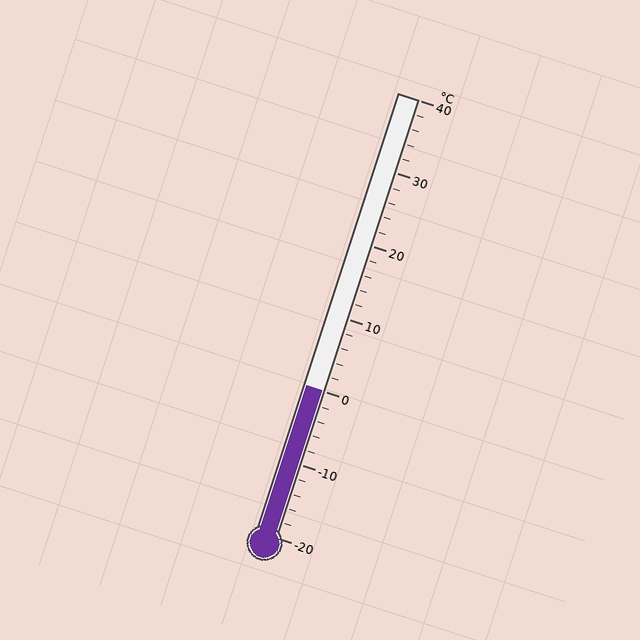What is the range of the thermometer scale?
The thermometer scale ranges from -20°C to 40°C.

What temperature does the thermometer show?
The thermometer shows approximately 0°C.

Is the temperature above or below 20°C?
The temperature is below 20°C.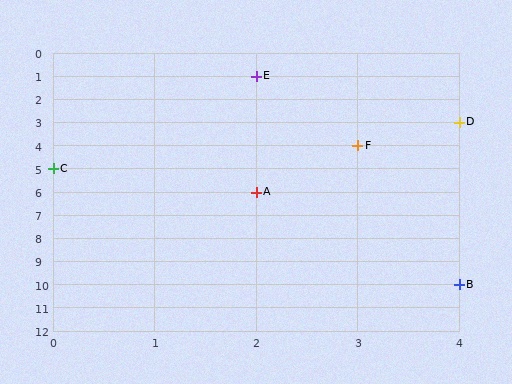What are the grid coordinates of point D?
Point D is at grid coordinates (4, 3).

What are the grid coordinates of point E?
Point E is at grid coordinates (2, 1).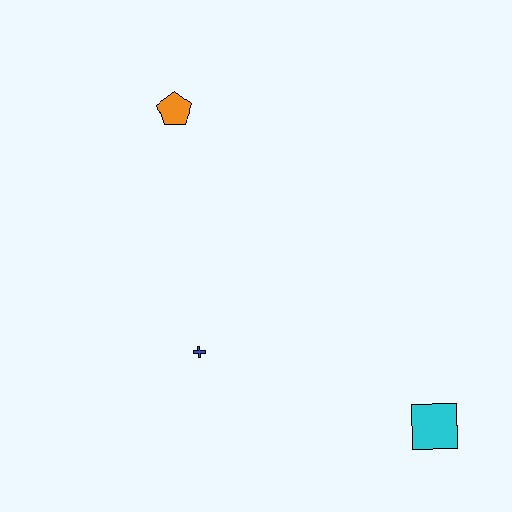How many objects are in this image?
There are 3 objects.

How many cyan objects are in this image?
There is 1 cyan object.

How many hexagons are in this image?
There are no hexagons.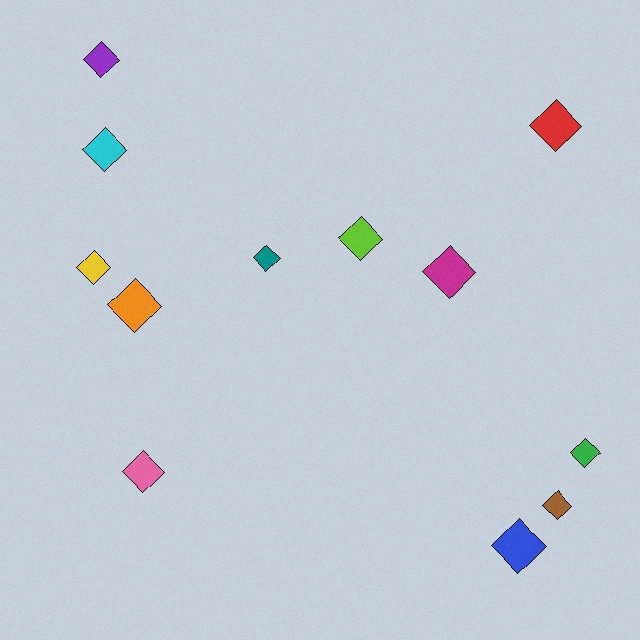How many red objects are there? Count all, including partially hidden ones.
There is 1 red object.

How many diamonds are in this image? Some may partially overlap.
There are 12 diamonds.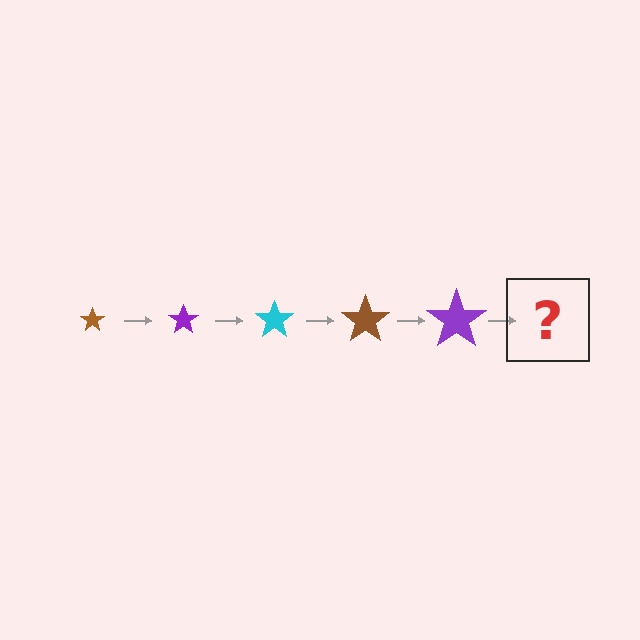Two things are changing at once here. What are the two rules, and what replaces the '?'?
The two rules are that the star grows larger each step and the color cycles through brown, purple, and cyan. The '?' should be a cyan star, larger than the previous one.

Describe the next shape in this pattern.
It should be a cyan star, larger than the previous one.